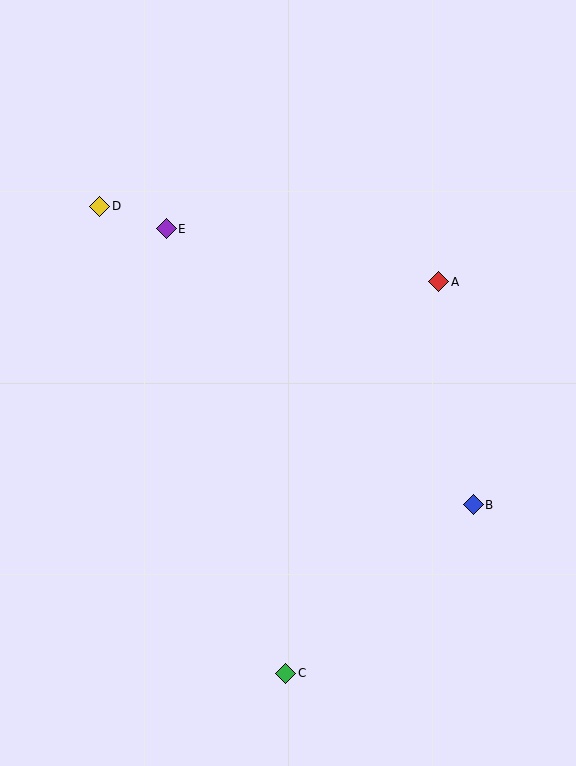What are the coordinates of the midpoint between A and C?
The midpoint between A and C is at (362, 477).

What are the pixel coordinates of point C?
Point C is at (286, 673).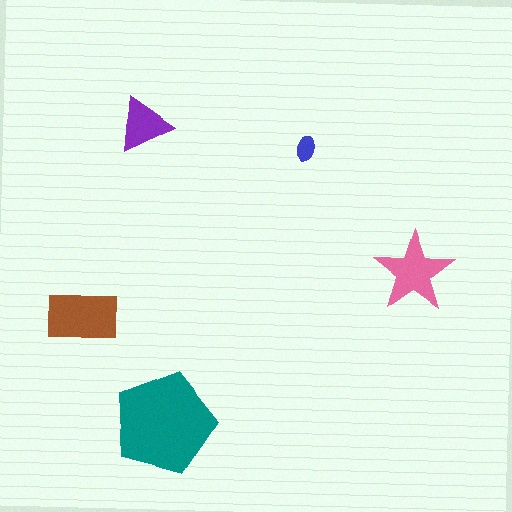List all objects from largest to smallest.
The teal pentagon, the brown rectangle, the pink star, the purple triangle, the blue ellipse.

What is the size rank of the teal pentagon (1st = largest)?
1st.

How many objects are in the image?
There are 5 objects in the image.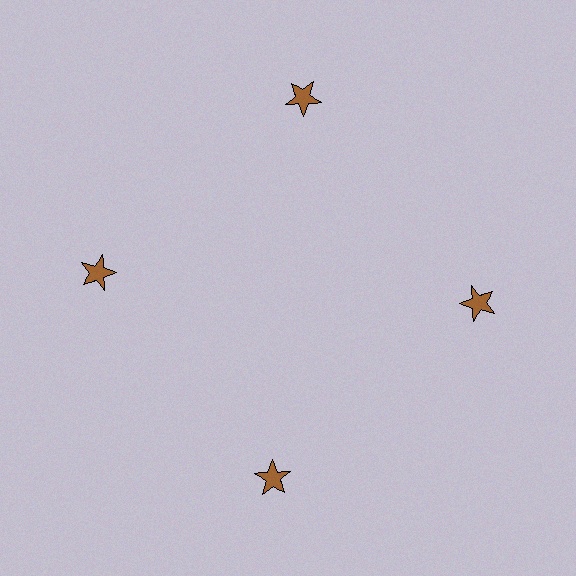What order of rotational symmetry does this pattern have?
This pattern has 4-fold rotational symmetry.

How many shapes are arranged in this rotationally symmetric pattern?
There are 4 shapes, arranged in 4 groups of 1.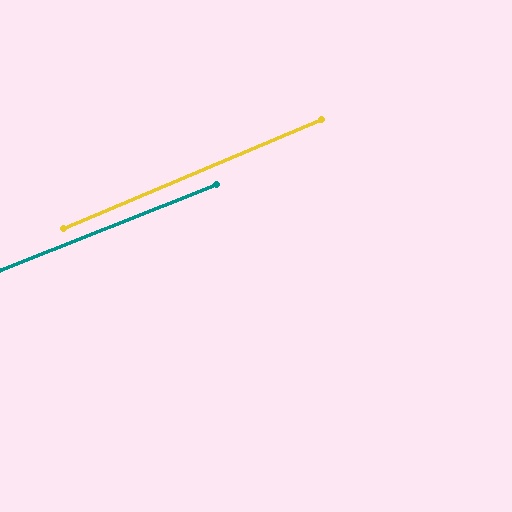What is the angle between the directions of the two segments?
Approximately 1 degree.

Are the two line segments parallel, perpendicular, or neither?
Parallel — their directions differ by only 1.3°.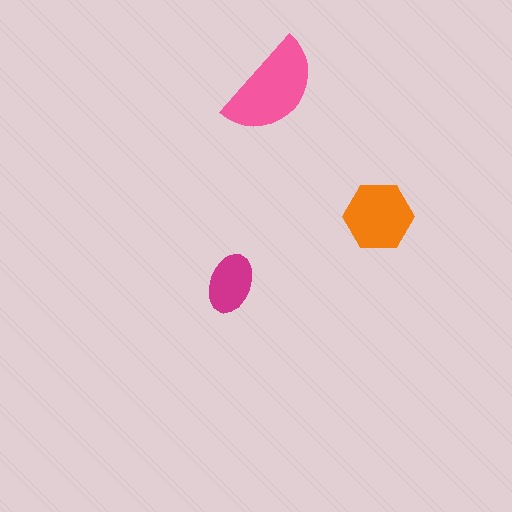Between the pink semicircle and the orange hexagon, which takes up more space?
The pink semicircle.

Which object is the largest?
The pink semicircle.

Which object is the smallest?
The magenta ellipse.